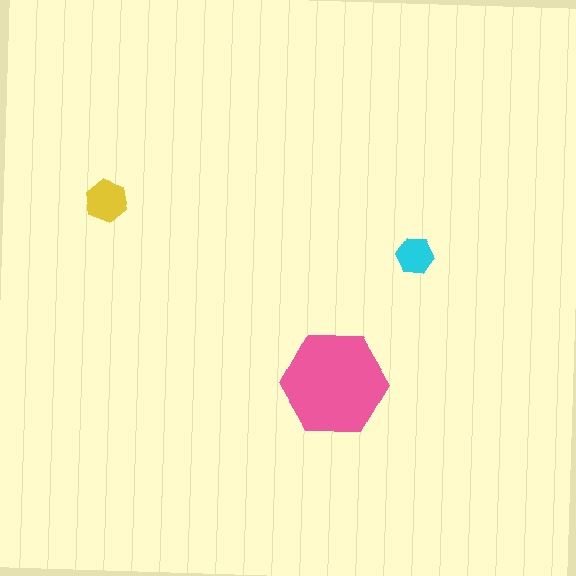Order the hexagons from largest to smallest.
the pink one, the yellow one, the cyan one.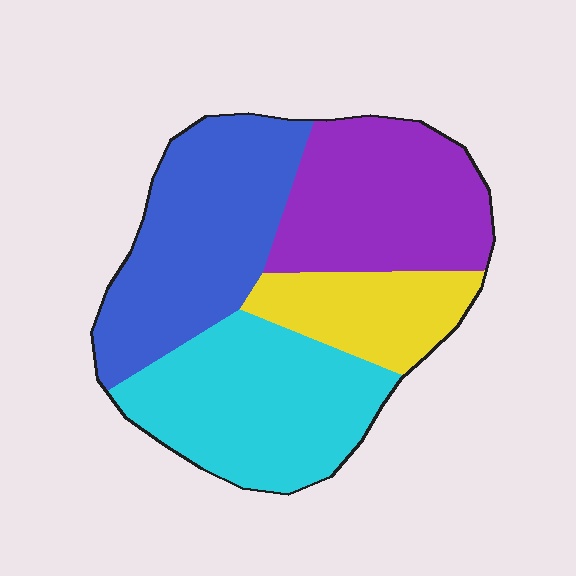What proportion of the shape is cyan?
Cyan covers around 30% of the shape.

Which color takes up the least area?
Yellow, at roughly 15%.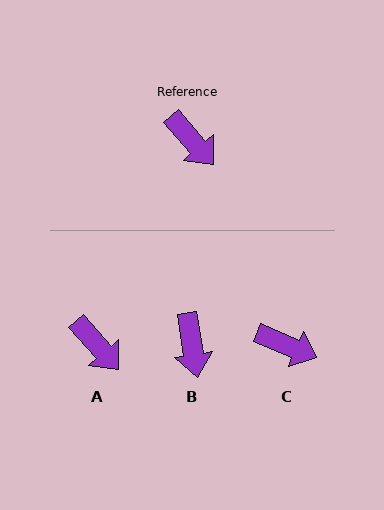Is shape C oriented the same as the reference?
No, it is off by about 26 degrees.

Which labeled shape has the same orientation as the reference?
A.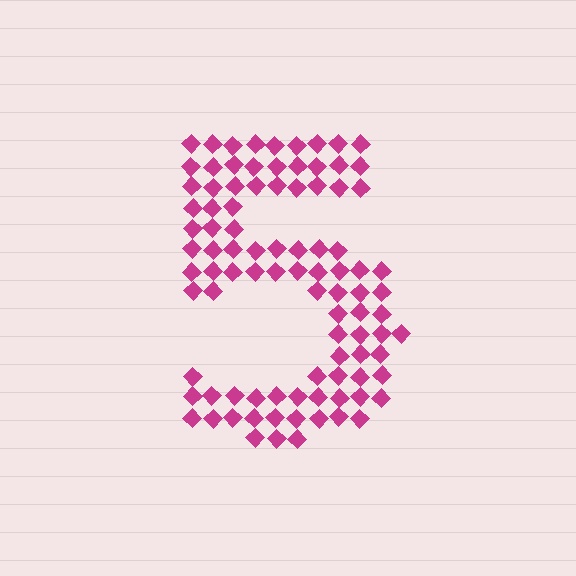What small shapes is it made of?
It is made of small diamonds.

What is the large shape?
The large shape is the digit 5.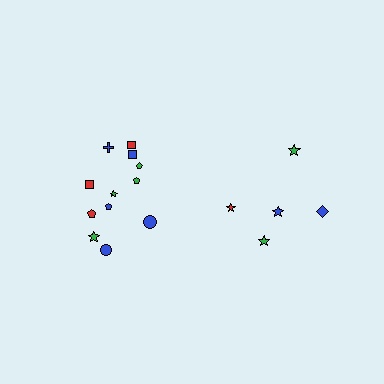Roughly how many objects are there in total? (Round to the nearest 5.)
Roughly 15 objects in total.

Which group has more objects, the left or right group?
The left group.